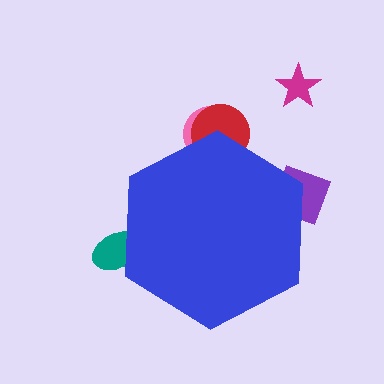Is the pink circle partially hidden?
Yes, the pink circle is partially hidden behind the blue hexagon.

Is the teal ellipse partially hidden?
Yes, the teal ellipse is partially hidden behind the blue hexagon.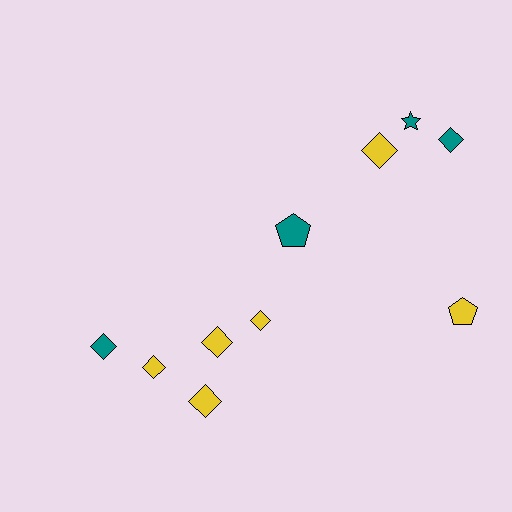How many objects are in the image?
There are 10 objects.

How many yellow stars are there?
There are no yellow stars.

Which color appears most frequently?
Yellow, with 6 objects.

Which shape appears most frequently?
Diamond, with 7 objects.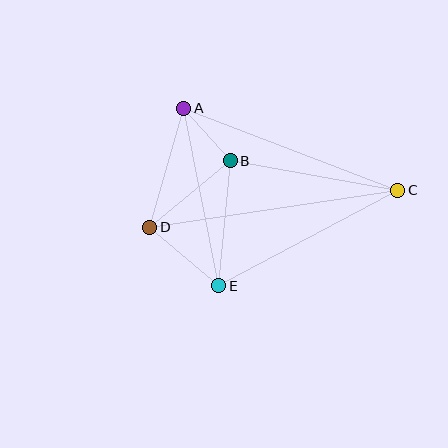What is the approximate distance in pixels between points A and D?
The distance between A and D is approximately 124 pixels.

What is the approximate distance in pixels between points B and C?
The distance between B and C is approximately 170 pixels.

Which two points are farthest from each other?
Points C and D are farthest from each other.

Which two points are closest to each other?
Points A and B are closest to each other.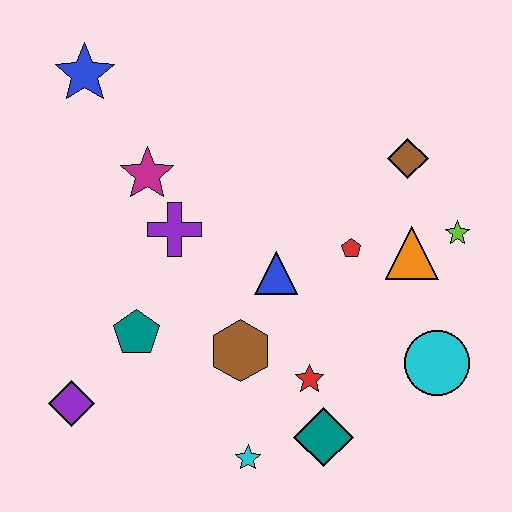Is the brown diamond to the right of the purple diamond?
Yes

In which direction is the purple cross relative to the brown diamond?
The purple cross is to the left of the brown diamond.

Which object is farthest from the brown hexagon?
The blue star is farthest from the brown hexagon.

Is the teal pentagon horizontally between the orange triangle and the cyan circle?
No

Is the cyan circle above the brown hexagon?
No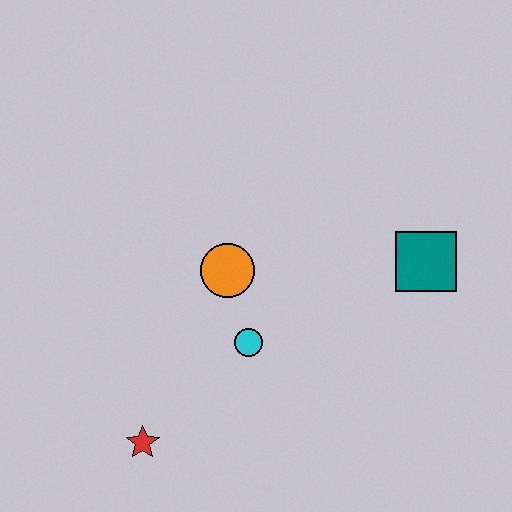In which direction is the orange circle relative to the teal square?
The orange circle is to the left of the teal square.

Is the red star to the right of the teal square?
No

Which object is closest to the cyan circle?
The orange circle is closest to the cyan circle.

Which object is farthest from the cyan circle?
The teal square is farthest from the cyan circle.